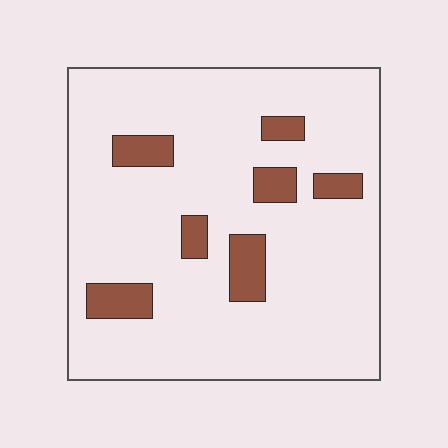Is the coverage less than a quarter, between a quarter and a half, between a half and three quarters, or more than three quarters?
Less than a quarter.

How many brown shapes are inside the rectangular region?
7.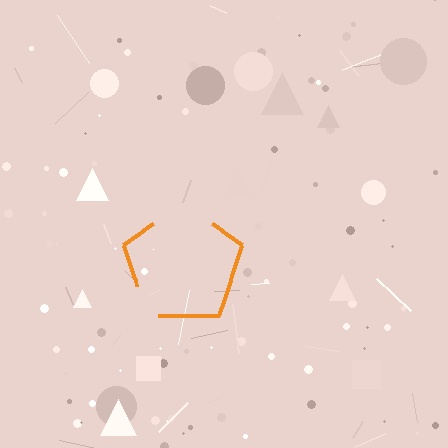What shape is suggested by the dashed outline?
The dashed outline suggests a pentagon.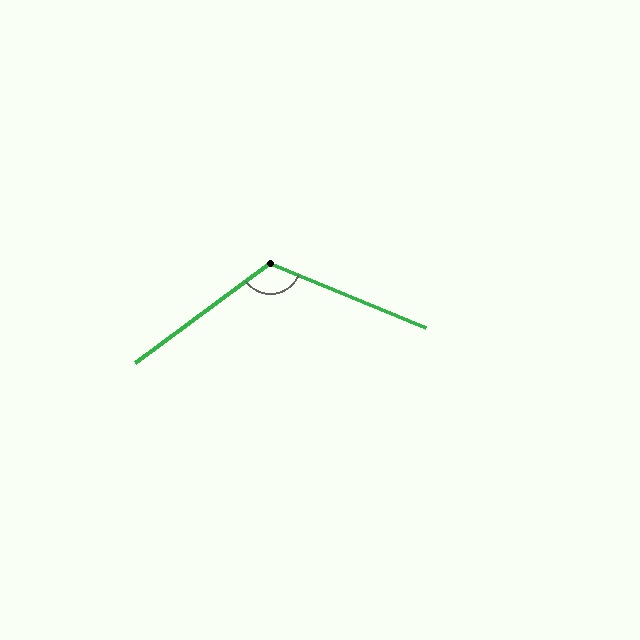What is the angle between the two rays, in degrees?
Approximately 121 degrees.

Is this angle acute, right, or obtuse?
It is obtuse.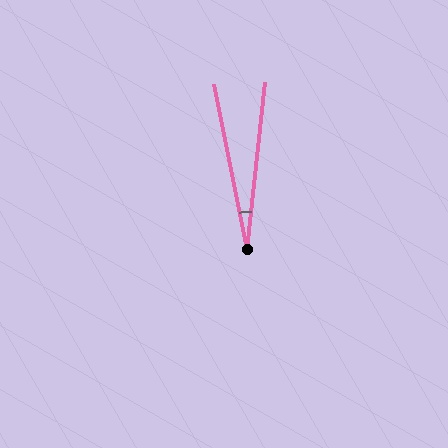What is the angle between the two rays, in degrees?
Approximately 18 degrees.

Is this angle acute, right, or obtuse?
It is acute.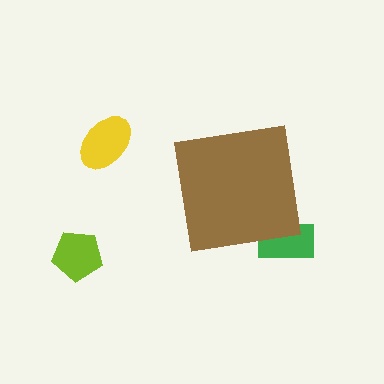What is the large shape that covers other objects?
A brown square.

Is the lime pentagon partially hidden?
No, the lime pentagon is fully visible.